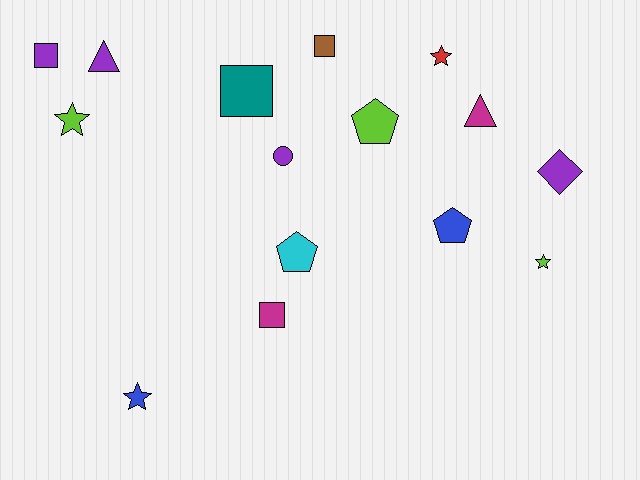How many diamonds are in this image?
There is 1 diamond.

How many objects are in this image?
There are 15 objects.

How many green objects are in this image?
There are no green objects.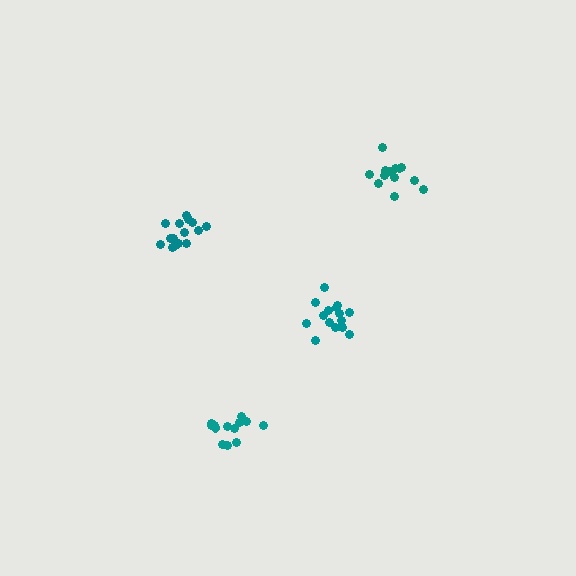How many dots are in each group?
Group 1: 15 dots, Group 2: 13 dots, Group 3: 14 dots, Group 4: 15 dots (57 total).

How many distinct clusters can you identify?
There are 4 distinct clusters.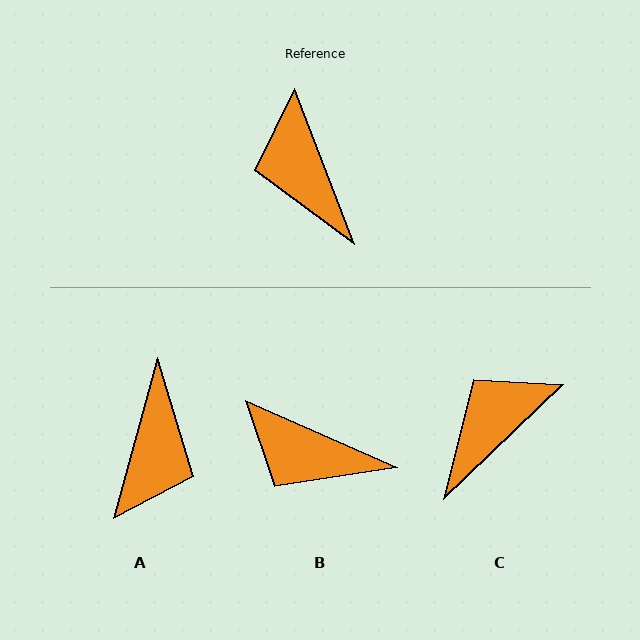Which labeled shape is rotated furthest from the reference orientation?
A, about 143 degrees away.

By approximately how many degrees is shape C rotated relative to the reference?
Approximately 67 degrees clockwise.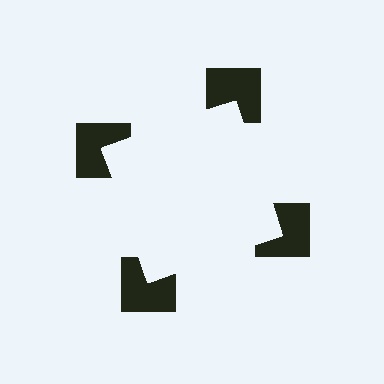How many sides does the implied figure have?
4 sides.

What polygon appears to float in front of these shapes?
An illusory square — its edges are inferred from the aligned wedge cuts in the notched squares, not physically drawn.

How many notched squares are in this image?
There are 4 — one at each vertex of the illusory square.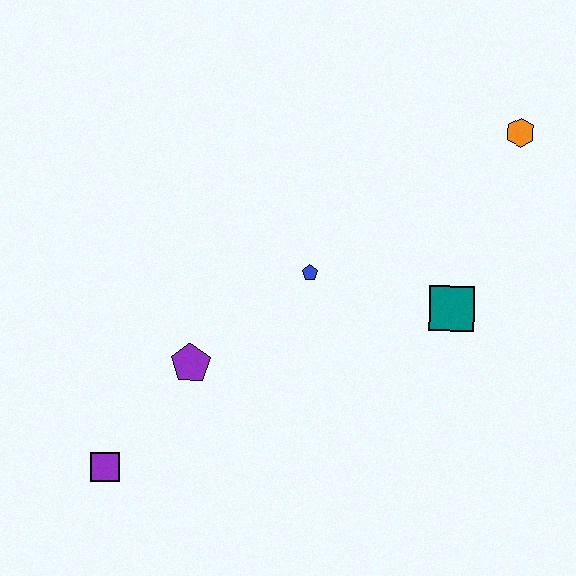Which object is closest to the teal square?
The blue pentagon is closest to the teal square.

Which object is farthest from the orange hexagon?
The purple square is farthest from the orange hexagon.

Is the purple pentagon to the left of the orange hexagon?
Yes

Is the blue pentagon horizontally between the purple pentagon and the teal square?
Yes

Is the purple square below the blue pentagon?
Yes